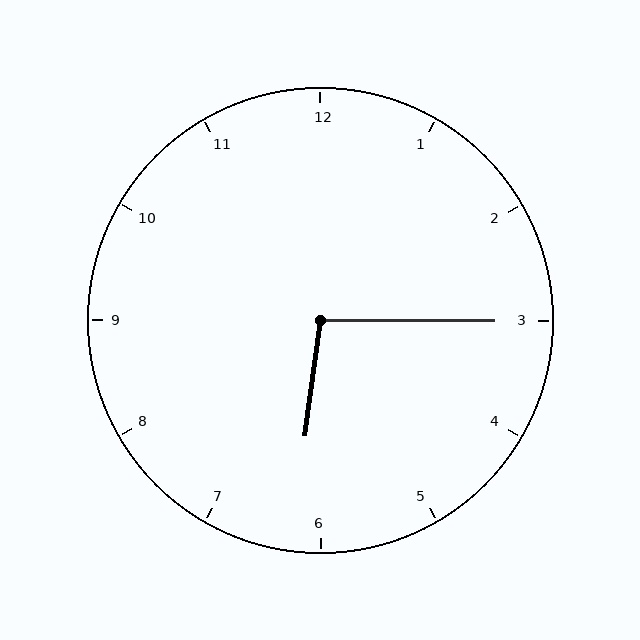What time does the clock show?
6:15.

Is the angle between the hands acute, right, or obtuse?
It is obtuse.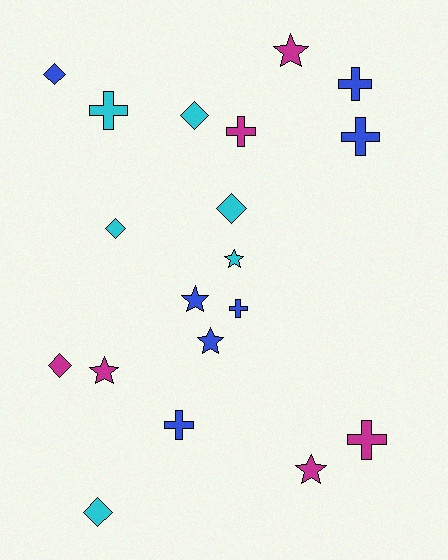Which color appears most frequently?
Blue, with 7 objects.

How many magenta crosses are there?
There are 2 magenta crosses.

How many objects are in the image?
There are 19 objects.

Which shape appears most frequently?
Cross, with 7 objects.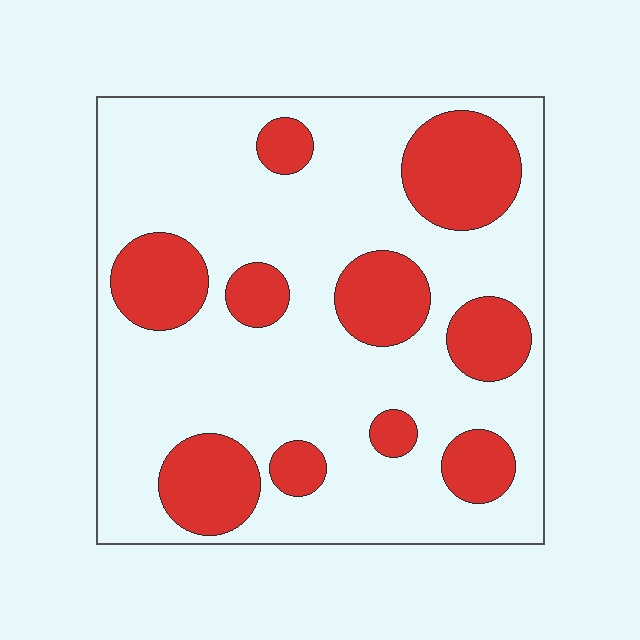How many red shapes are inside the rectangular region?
10.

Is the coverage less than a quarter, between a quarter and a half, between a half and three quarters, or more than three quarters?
Between a quarter and a half.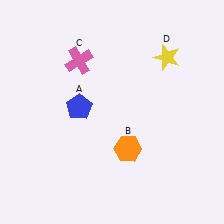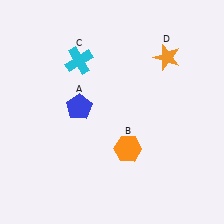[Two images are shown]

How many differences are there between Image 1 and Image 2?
There are 2 differences between the two images.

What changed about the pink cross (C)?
In Image 1, C is pink. In Image 2, it changed to cyan.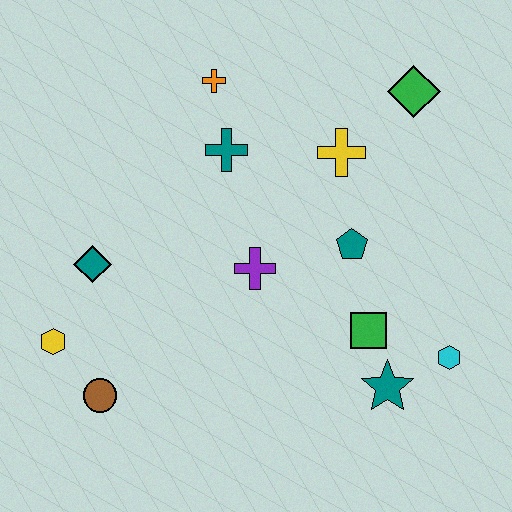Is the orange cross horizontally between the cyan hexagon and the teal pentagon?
No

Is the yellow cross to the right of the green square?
No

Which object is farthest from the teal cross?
The cyan hexagon is farthest from the teal cross.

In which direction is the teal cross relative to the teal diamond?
The teal cross is to the right of the teal diamond.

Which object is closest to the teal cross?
The orange cross is closest to the teal cross.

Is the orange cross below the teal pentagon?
No